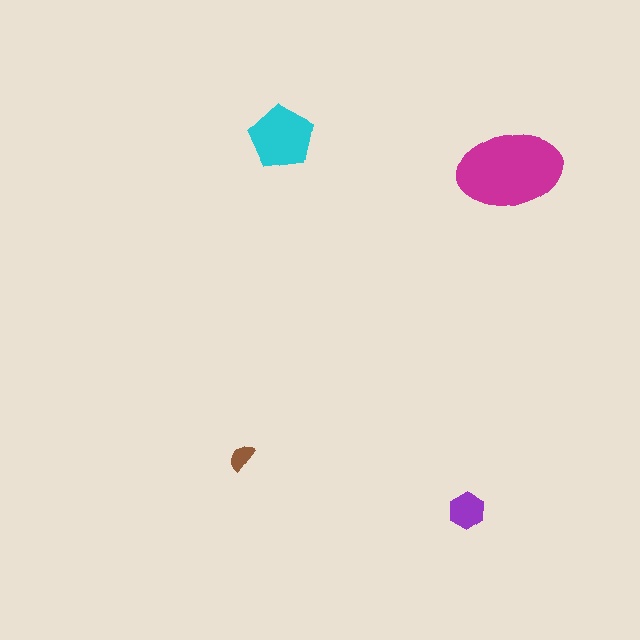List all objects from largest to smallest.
The magenta ellipse, the cyan pentagon, the purple hexagon, the brown semicircle.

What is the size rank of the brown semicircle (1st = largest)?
4th.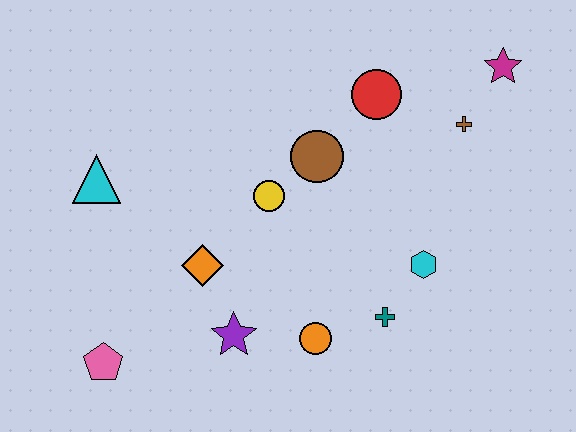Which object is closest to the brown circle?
The yellow circle is closest to the brown circle.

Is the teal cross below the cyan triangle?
Yes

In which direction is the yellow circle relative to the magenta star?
The yellow circle is to the left of the magenta star.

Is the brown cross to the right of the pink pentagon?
Yes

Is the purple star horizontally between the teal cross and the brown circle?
No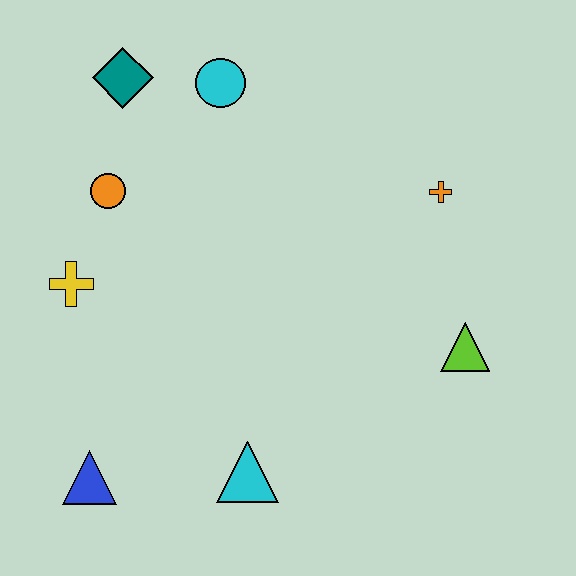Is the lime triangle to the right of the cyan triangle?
Yes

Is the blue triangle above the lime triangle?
No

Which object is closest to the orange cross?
The lime triangle is closest to the orange cross.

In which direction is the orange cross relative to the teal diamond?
The orange cross is to the right of the teal diamond.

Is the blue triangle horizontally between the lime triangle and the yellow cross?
Yes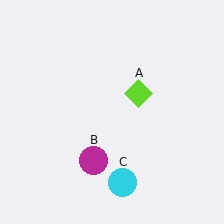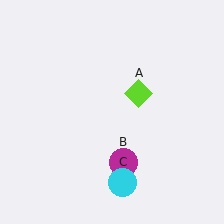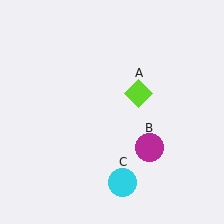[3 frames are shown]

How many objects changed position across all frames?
1 object changed position: magenta circle (object B).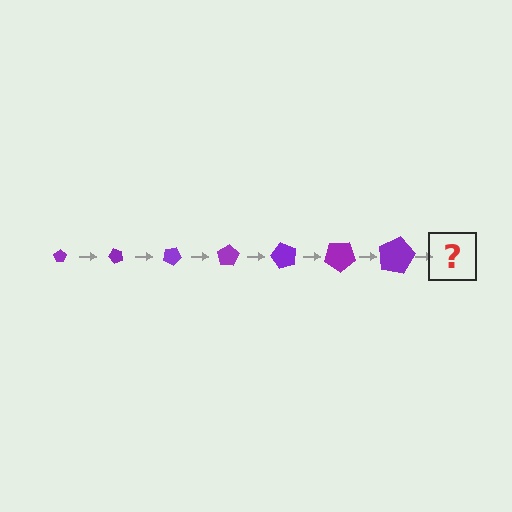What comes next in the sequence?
The next element should be a pentagon, larger than the previous one and rotated 350 degrees from the start.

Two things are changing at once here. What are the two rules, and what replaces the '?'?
The two rules are that the pentagon grows larger each step and it rotates 50 degrees each step. The '?' should be a pentagon, larger than the previous one and rotated 350 degrees from the start.